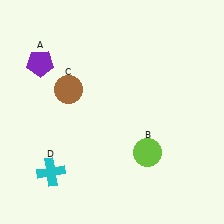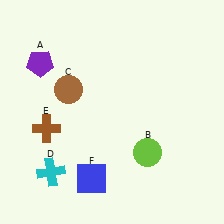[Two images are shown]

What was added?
A brown cross (E), a blue square (F) were added in Image 2.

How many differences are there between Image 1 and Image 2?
There are 2 differences between the two images.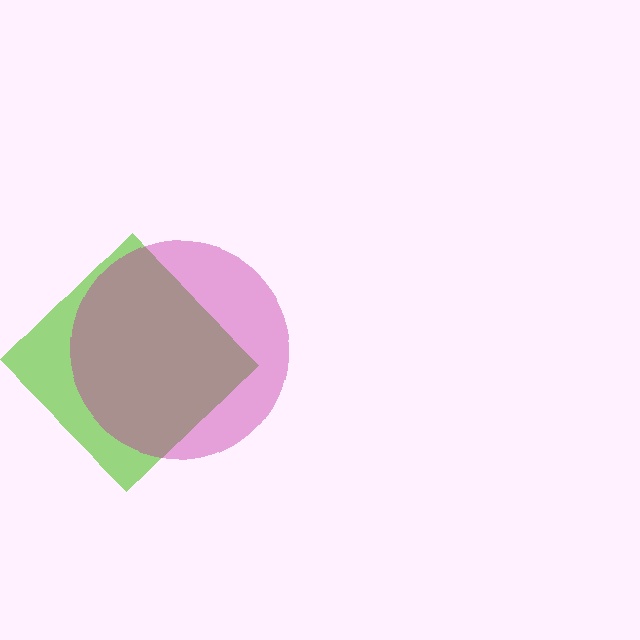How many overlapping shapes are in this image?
There are 2 overlapping shapes in the image.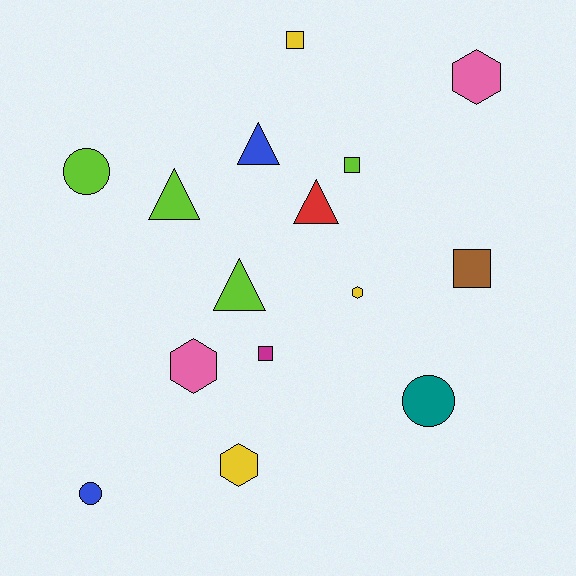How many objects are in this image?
There are 15 objects.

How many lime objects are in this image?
There are 4 lime objects.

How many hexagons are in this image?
There are 4 hexagons.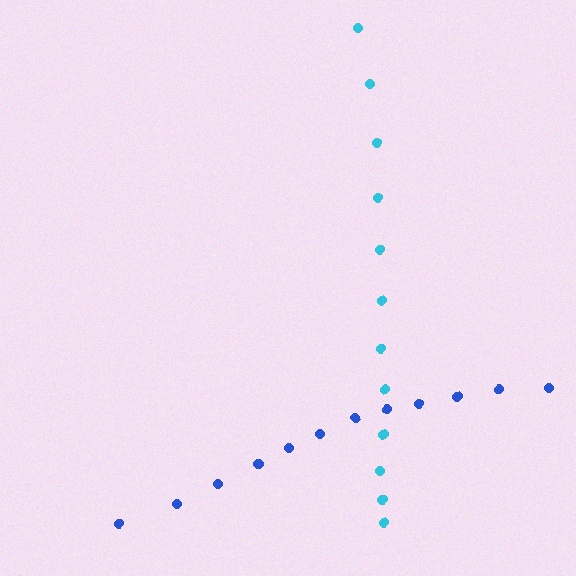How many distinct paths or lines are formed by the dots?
There are 2 distinct paths.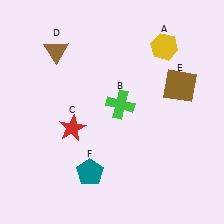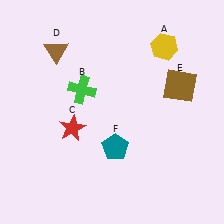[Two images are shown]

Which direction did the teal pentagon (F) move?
The teal pentagon (F) moved right.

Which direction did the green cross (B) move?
The green cross (B) moved left.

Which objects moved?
The objects that moved are: the green cross (B), the teal pentagon (F).